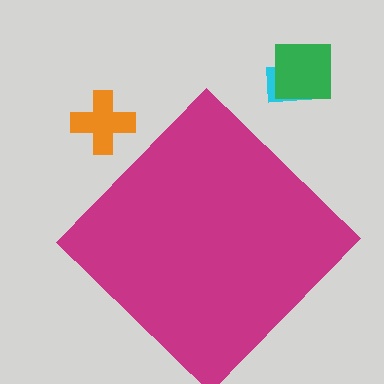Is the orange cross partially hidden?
No, the orange cross is fully visible.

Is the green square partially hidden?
No, the green square is fully visible.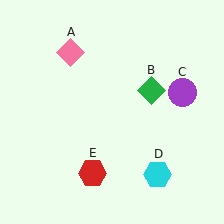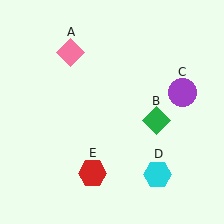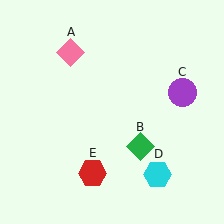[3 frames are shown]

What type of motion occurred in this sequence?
The green diamond (object B) rotated clockwise around the center of the scene.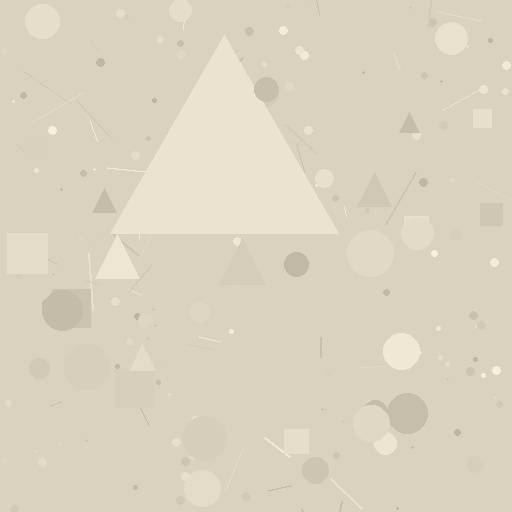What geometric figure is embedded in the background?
A triangle is embedded in the background.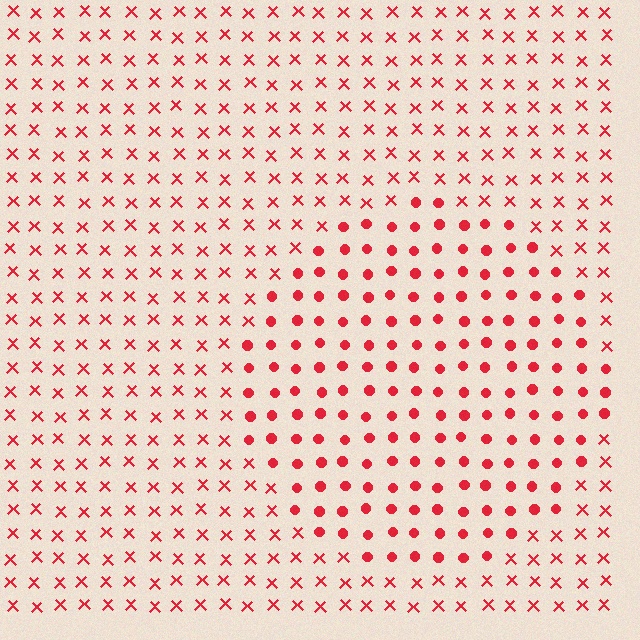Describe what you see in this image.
The image is filled with small red elements arranged in a uniform grid. A circle-shaped region contains circles, while the surrounding area contains X marks. The boundary is defined purely by the change in element shape.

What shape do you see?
I see a circle.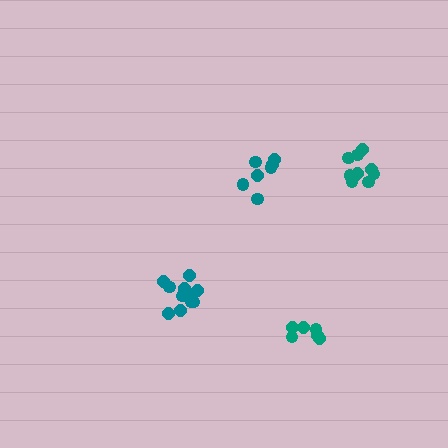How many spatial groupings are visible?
There are 4 spatial groupings.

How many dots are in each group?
Group 1: 7 dots, Group 2: 10 dots, Group 3: 6 dots, Group 4: 12 dots (35 total).